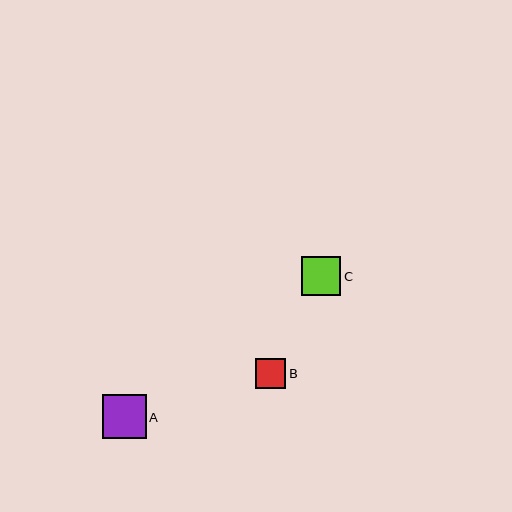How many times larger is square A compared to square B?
Square A is approximately 1.5 times the size of square B.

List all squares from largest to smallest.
From largest to smallest: A, C, B.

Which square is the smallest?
Square B is the smallest with a size of approximately 30 pixels.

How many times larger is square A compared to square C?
Square A is approximately 1.1 times the size of square C.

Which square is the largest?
Square A is the largest with a size of approximately 44 pixels.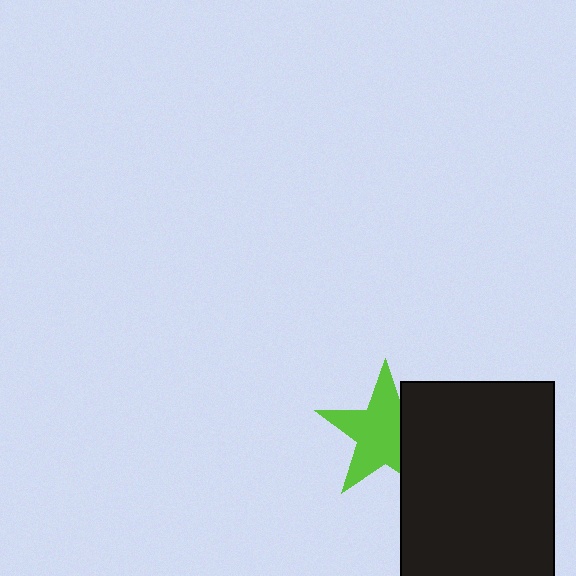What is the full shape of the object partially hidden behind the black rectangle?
The partially hidden object is a lime star.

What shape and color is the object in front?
The object in front is a black rectangle.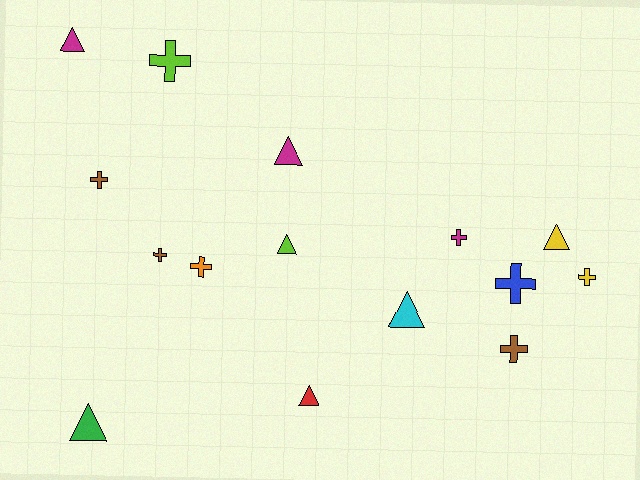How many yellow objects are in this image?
There are 2 yellow objects.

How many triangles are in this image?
There are 7 triangles.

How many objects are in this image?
There are 15 objects.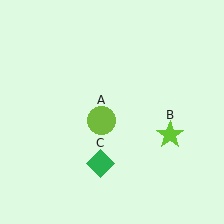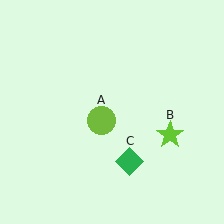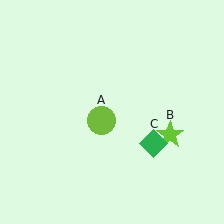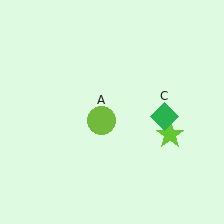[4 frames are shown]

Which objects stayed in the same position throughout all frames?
Lime circle (object A) and lime star (object B) remained stationary.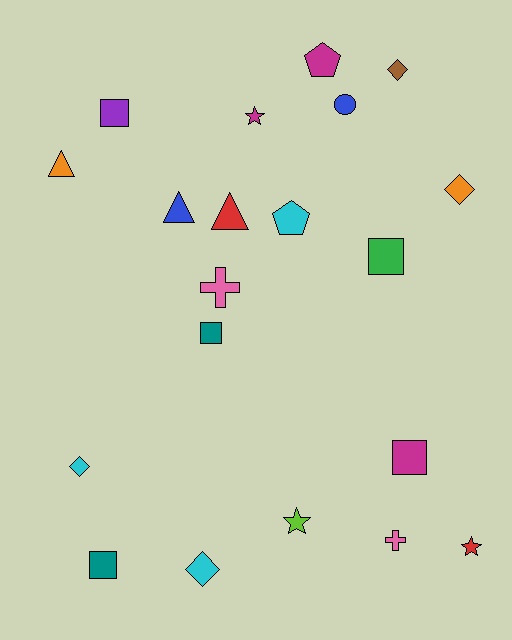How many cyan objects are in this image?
There are 3 cyan objects.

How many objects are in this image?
There are 20 objects.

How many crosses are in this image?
There are 2 crosses.